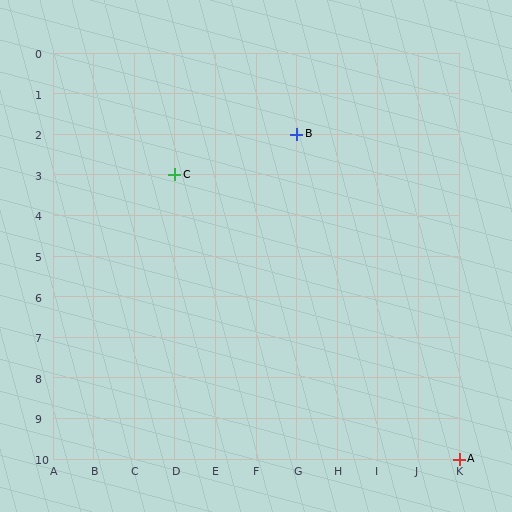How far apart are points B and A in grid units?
Points B and A are 4 columns and 8 rows apart (about 8.9 grid units diagonally).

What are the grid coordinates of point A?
Point A is at grid coordinates (K, 10).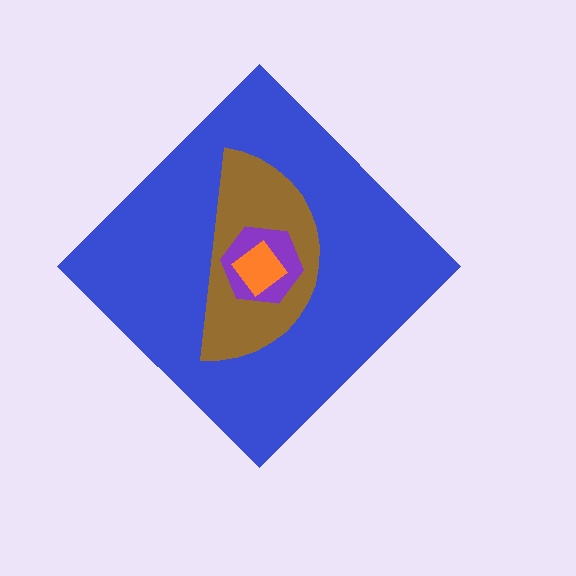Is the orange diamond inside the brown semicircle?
Yes.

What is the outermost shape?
The blue diamond.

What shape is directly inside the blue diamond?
The brown semicircle.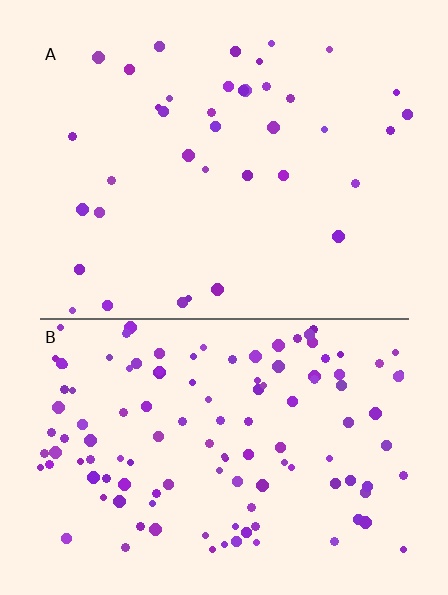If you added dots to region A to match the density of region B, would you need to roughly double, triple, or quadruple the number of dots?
Approximately triple.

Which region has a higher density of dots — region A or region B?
B (the bottom).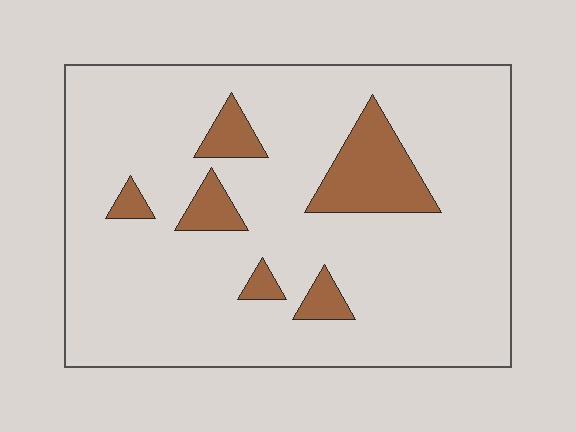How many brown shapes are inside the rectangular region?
6.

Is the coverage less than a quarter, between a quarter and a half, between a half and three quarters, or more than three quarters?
Less than a quarter.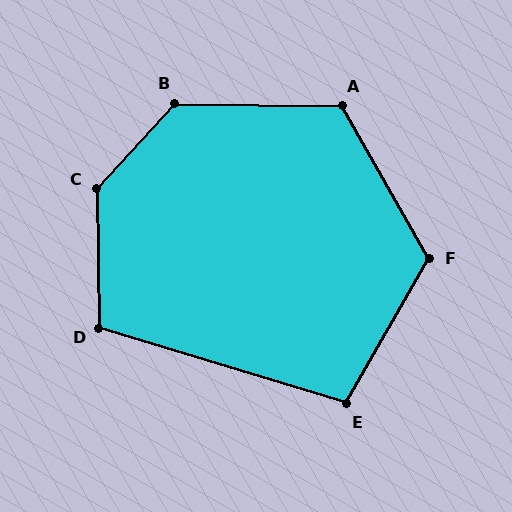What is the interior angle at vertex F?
Approximately 121 degrees (obtuse).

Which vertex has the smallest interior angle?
E, at approximately 103 degrees.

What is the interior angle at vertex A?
Approximately 121 degrees (obtuse).